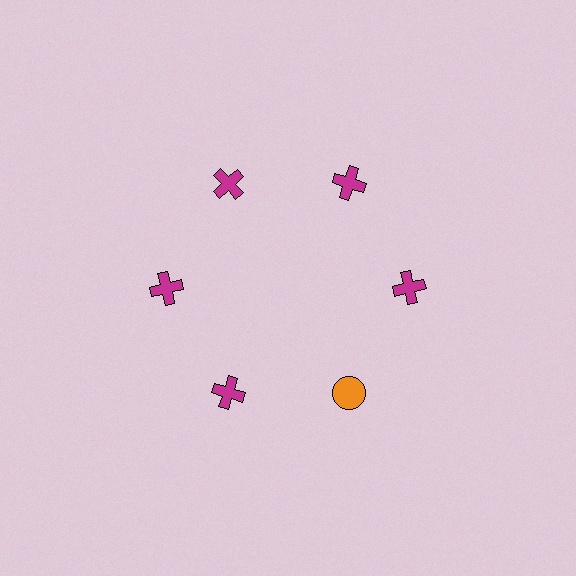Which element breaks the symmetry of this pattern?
The orange circle at roughly the 5 o'clock position breaks the symmetry. All other shapes are magenta crosses.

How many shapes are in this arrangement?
There are 6 shapes arranged in a ring pattern.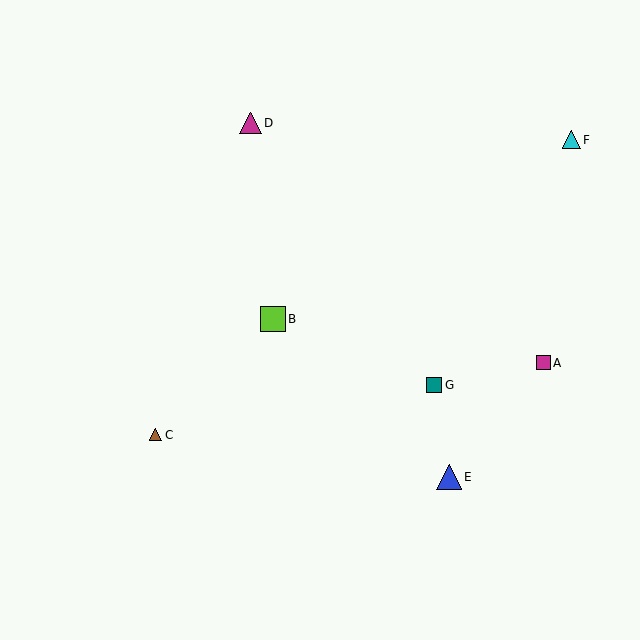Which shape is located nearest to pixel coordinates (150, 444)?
The brown triangle (labeled C) at (156, 435) is nearest to that location.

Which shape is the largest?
The lime square (labeled B) is the largest.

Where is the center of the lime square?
The center of the lime square is at (273, 319).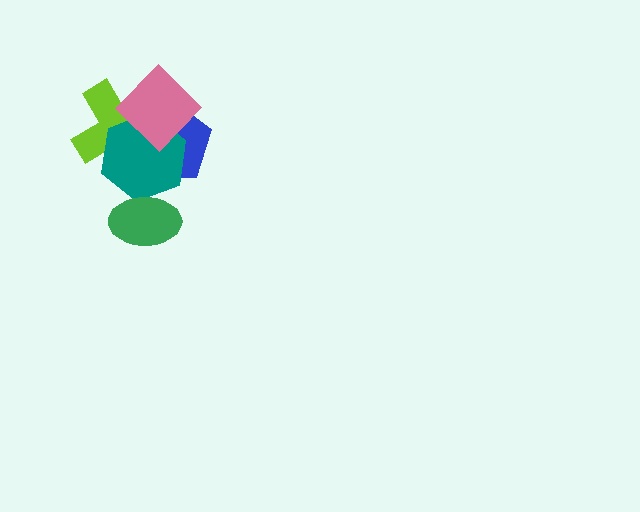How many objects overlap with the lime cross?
3 objects overlap with the lime cross.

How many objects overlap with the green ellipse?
1 object overlaps with the green ellipse.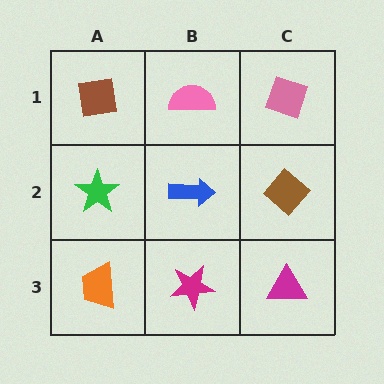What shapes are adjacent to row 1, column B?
A blue arrow (row 2, column B), a brown square (row 1, column A), a pink diamond (row 1, column C).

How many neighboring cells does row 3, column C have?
2.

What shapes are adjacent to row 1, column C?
A brown diamond (row 2, column C), a pink semicircle (row 1, column B).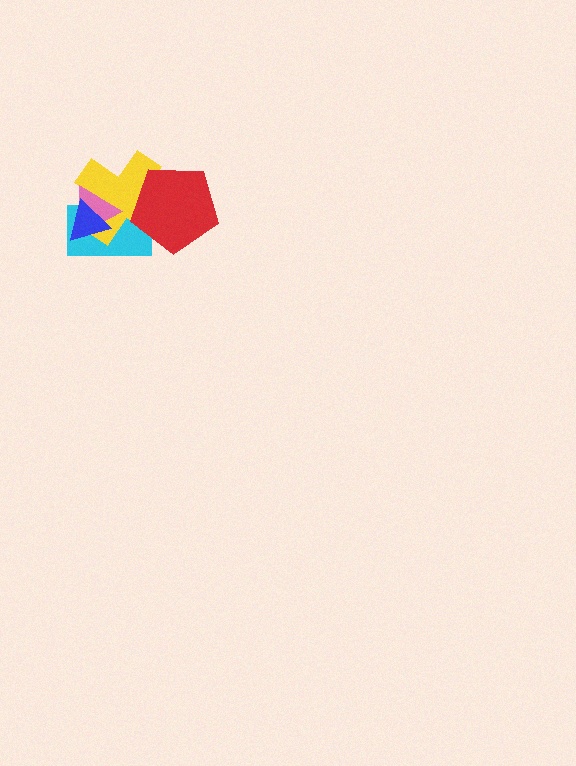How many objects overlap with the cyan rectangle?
4 objects overlap with the cyan rectangle.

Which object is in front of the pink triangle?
The blue triangle is in front of the pink triangle.